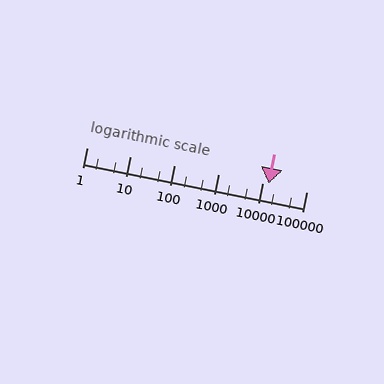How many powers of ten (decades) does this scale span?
The scale spans 5 decades, from 1 to 100000.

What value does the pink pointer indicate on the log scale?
The pointer indicates approximately 14000.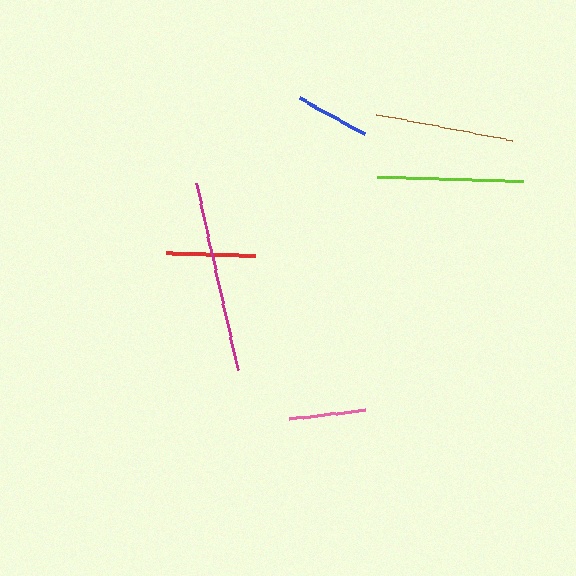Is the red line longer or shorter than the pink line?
The red line is longer than the pink line.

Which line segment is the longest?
The magenta line is the longest at approximately 191 pixels.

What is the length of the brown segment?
The brown segment is approximately 138 pixels long.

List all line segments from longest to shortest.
From longest to shortest: magenta, lime, brown, red, pink, blue.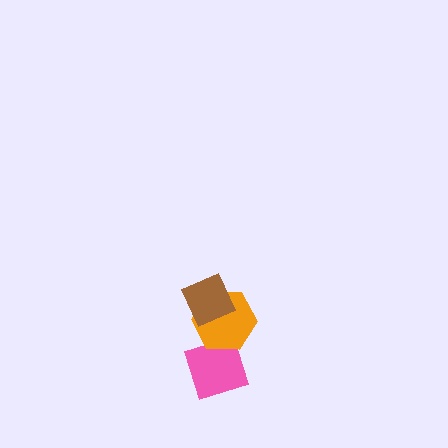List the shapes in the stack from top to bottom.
From top to bottom: the brown diamond, the orange hexagon, the pink diamond.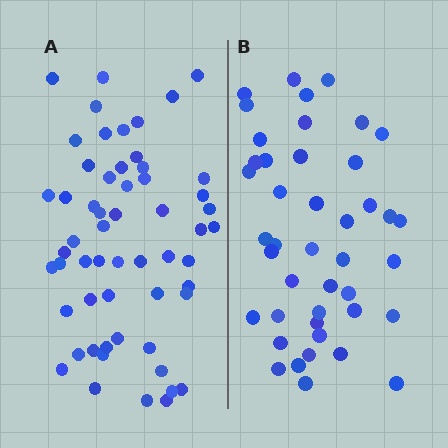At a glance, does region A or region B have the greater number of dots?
Region A (the left region) has more dots.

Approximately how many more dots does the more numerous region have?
Region A has approximately 15 more dots than region B.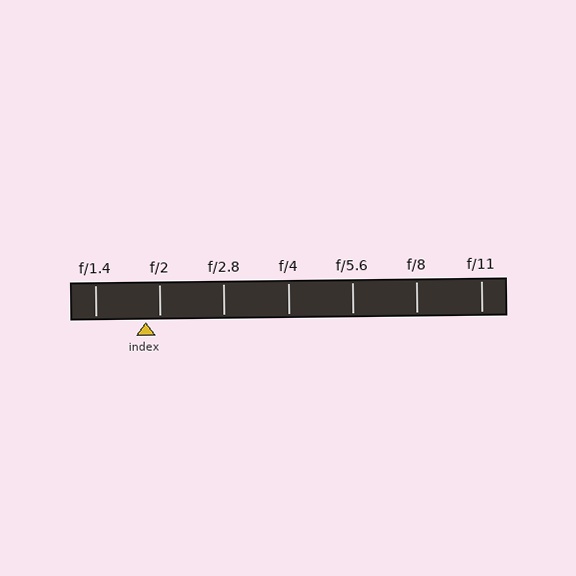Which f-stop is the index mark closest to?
The index mark is closest to f/2.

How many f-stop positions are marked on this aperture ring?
There are 7 f-stop positions marked.